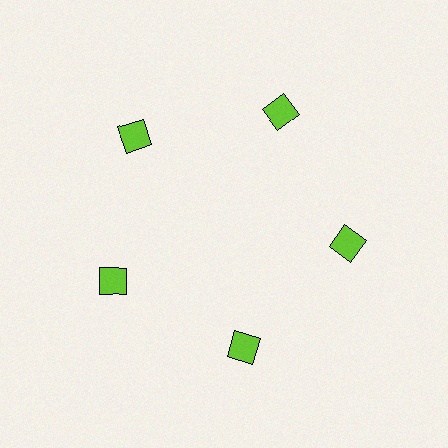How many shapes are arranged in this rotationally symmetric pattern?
There are 5 shapes, arranged in 5 groups of 1.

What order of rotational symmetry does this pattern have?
This pattern has 5-fold rotational symmetry.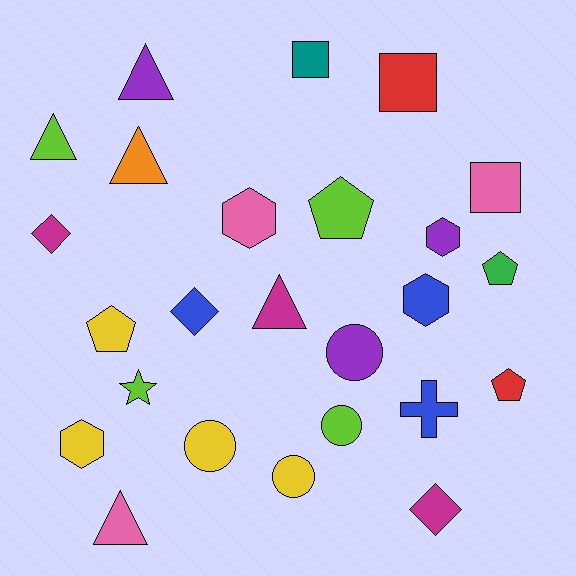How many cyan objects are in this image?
There are no cyan objects.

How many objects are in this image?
There are 25 objects.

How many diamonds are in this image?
There are 3 diamonds.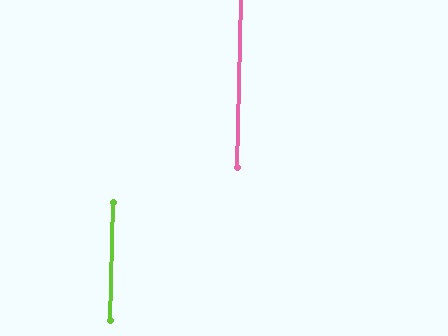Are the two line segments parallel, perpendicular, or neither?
Parallel — their directions differ by only 0.2°.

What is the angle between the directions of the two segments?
Approximately 0 degrees.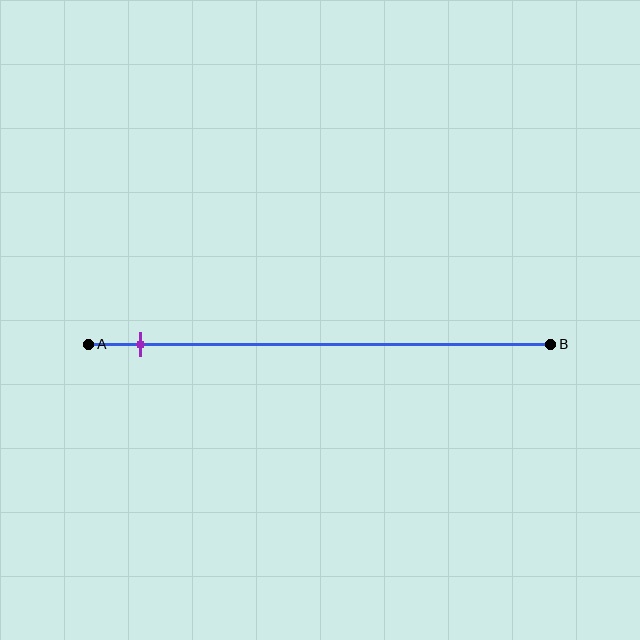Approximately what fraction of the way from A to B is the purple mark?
The purple mark is approximately 10% of the way from A to B.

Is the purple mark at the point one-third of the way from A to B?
No, the mark is at about 10% from A, not at the 33% one-third point.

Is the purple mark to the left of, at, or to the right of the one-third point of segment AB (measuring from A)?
The purple mark is to the left of the one-third point of segment AB.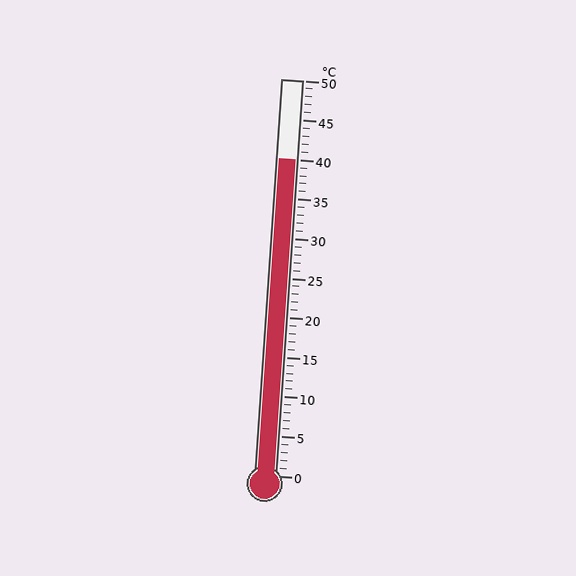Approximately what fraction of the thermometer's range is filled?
The thermometer is filled to approximately 80% of its range.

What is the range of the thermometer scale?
The thermometer scale ranges from 0°C to 50°C.